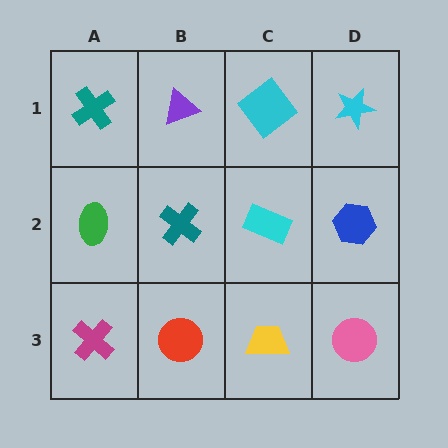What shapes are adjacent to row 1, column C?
A cyan rectangle (row 2, column C), a purple triangle (row 1, column B), a cyan star (row 1, column D).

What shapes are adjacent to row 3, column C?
A cyan rectangle (row 2, column C), a red circle (row 3, column B), a pink circle (row 3, column D).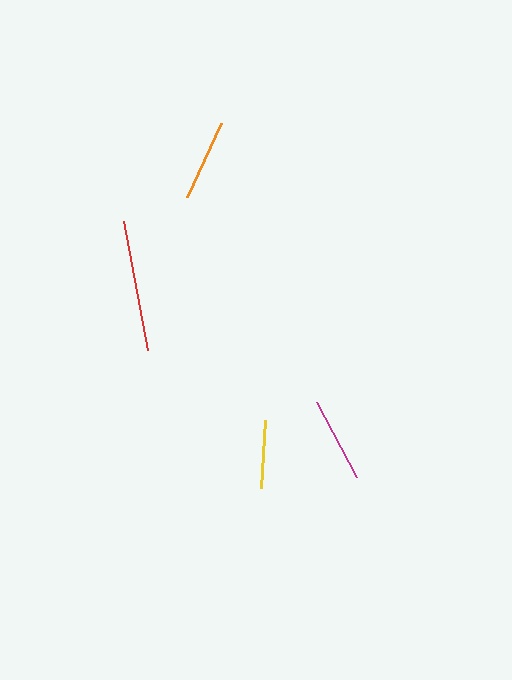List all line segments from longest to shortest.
From longest to shortest: red, magenta, orange, yellow.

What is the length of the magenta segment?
The magenta segment is approximately 85 pixels long.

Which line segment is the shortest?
The yellow line is the shortest at approximately 68 pixels.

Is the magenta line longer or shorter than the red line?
The red line is longer than the magenta line.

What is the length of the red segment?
The red segment is approximately 131 pixels long.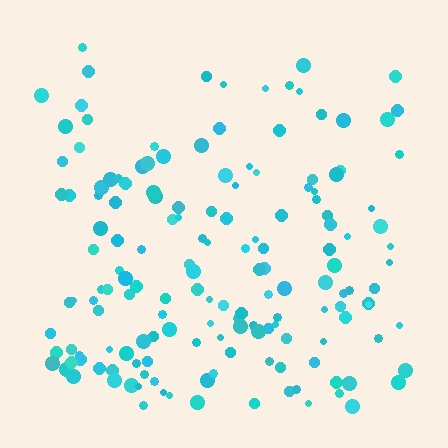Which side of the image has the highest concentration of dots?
The bottom.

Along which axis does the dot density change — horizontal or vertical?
Vertical.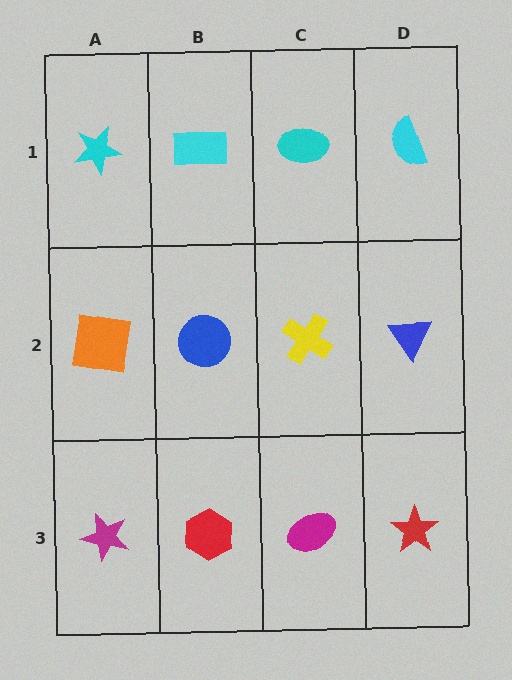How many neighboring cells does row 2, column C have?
4.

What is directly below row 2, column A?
A magenta star.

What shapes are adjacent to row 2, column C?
A cyan ellipse (row 1, column C), a magenta ellipse (row 3, column C), a blue circle (row 2, column B), a blue triangle (row 2, column D).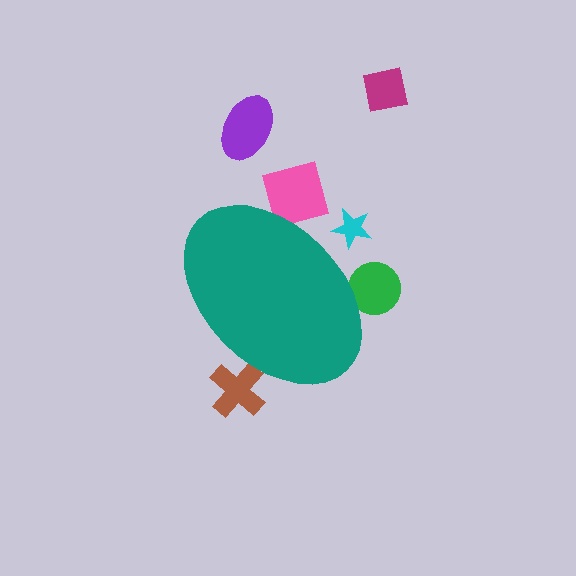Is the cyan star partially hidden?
Yes, the cyan star is partially hidden behind the teal ellipse.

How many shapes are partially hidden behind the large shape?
4 shapes are partially hidden.